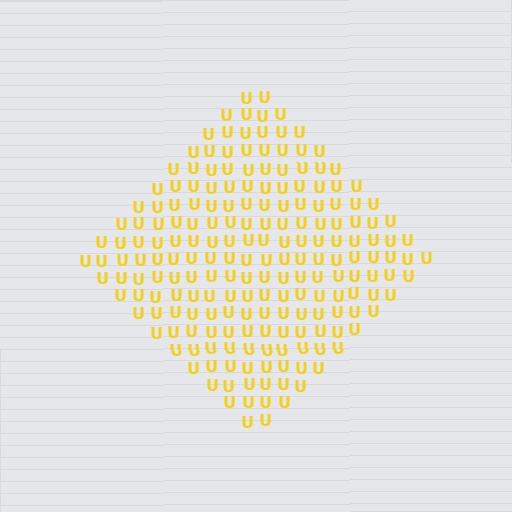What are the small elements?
The small elements are letter U's.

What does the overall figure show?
The overall figure shows a diamond.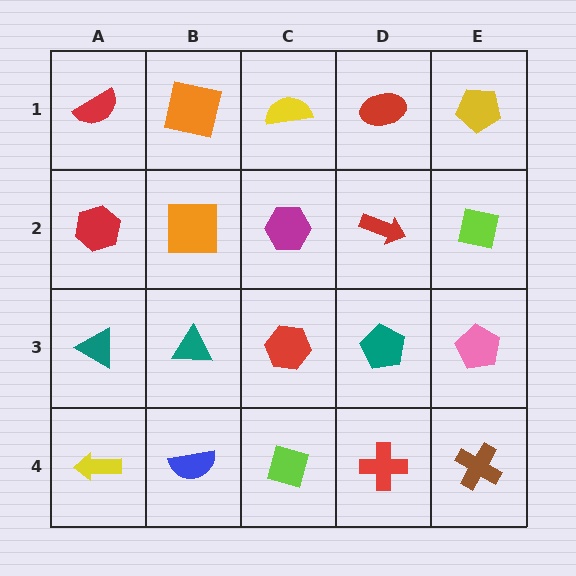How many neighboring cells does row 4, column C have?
3.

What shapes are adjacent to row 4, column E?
A pink pentagon (row 3, column E), a red cross (row 4, column D).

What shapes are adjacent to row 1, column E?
A lime square (row 2, column E), a red ellipse (row 1, column D).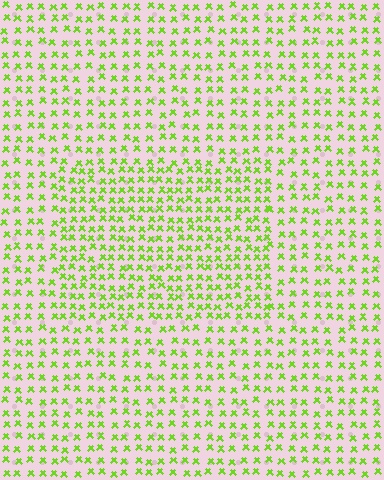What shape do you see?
I see a rectangle.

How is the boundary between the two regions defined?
The boundary is defined by a change in element density (approximately 1.5x ratio). All elements are the same color, size, and shape.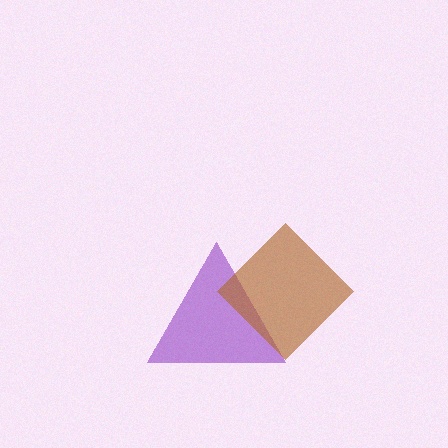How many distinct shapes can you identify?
There are 2 distinct shapes: a purple triangle, a brown diamond.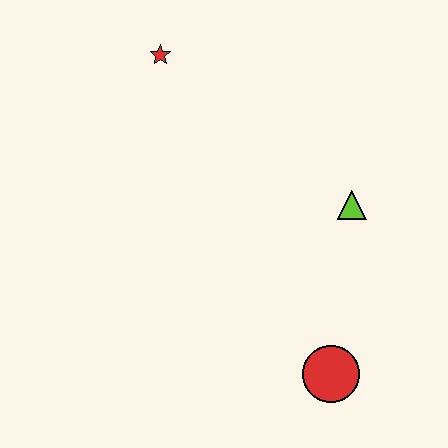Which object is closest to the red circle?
The lime triangle is closest to the red circle.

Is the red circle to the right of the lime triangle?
No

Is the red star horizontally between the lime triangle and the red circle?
No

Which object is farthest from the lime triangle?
The red star is farthest from the lime triangle.